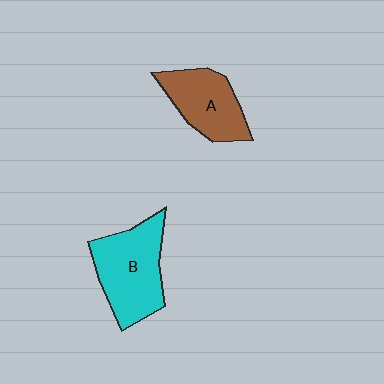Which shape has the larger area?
Shape B (cyan).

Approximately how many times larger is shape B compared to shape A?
Approximately 1.3 times.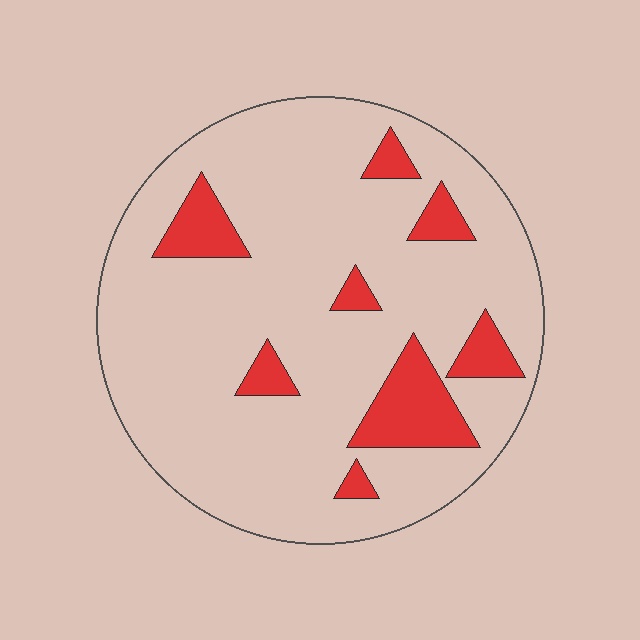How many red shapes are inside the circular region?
8.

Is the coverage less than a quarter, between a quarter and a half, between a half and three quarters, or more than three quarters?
Less than a quarter.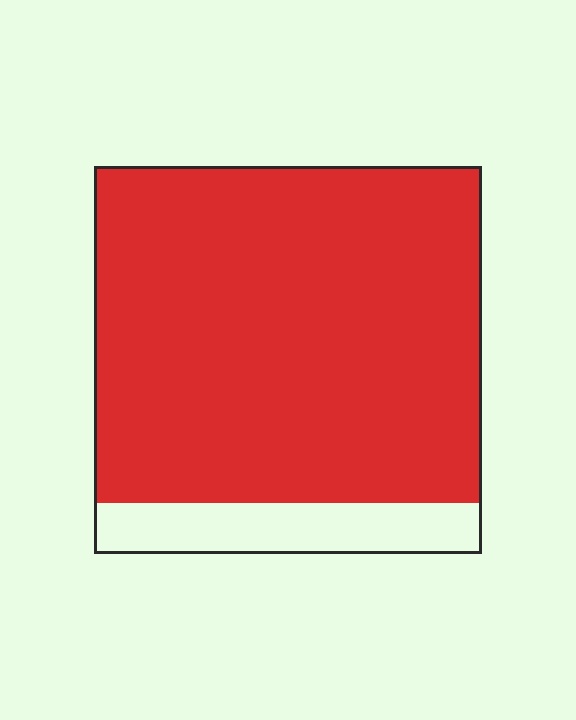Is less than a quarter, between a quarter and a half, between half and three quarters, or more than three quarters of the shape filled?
More than three quarters.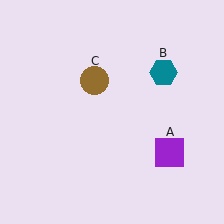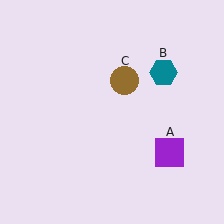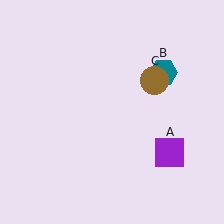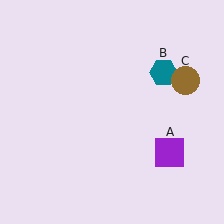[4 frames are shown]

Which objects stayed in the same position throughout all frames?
Purple square (object A) and teal hexagon (object B) remained stationary.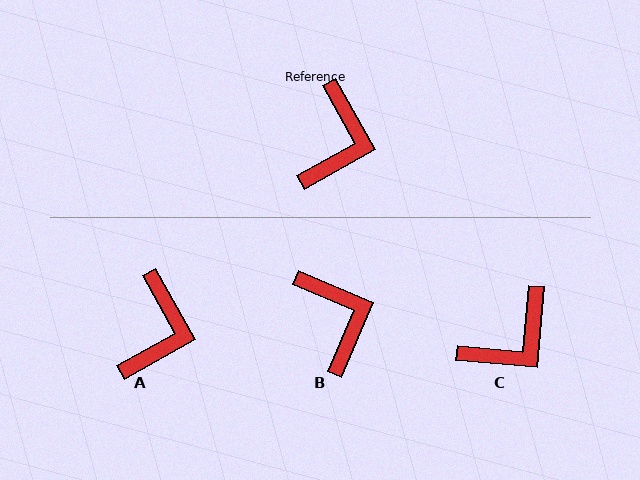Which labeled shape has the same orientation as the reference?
A.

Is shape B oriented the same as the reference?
No, it is off by about 38 degrees.